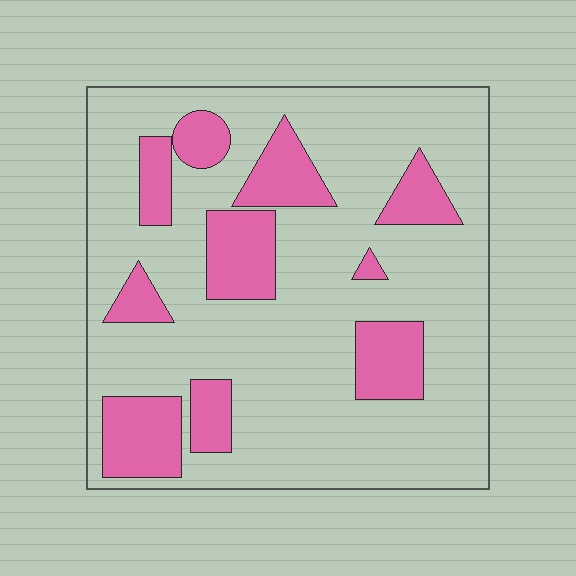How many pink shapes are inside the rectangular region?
10.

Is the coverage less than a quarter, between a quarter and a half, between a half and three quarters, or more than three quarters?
Less than a quarter.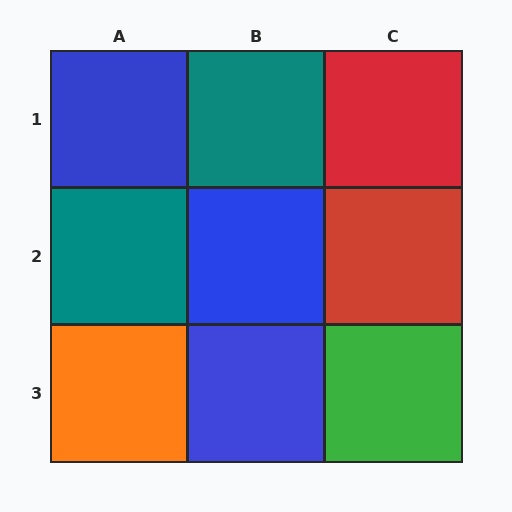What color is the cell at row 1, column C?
Red.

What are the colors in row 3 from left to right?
Orange, blue, green.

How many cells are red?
2 cells are red.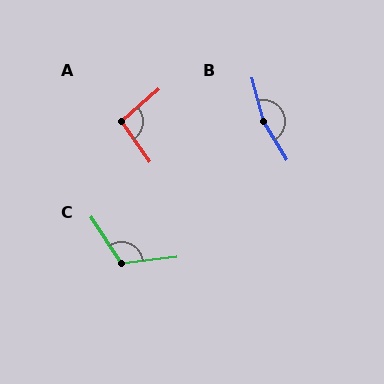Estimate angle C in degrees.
Approximately 116 degrees.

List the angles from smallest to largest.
A (96°), C (116°), B (163°).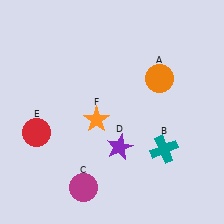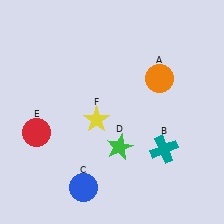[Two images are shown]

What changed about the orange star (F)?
In Image 1, F is orange. In Image 2, it changed to yellow.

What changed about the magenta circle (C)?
In Image 1, C is magenta. In Image 2, it changed to blue.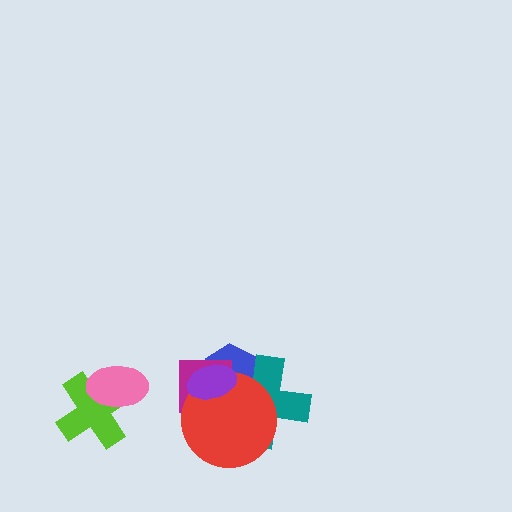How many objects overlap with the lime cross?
1 object overlaps with the lime cross.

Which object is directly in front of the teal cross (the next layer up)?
The magenta square is directly in front of the teal cross.